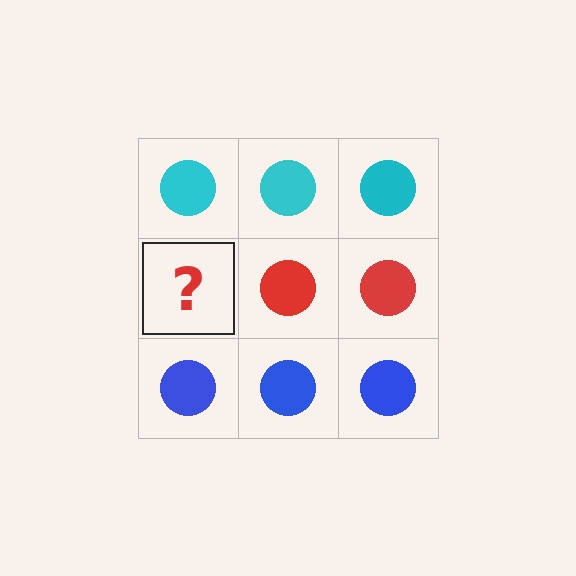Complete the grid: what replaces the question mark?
The question mark should be replaced with a red circle.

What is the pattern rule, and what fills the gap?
The rule is that each row has a consistent color. The gap should be filled with a red circle.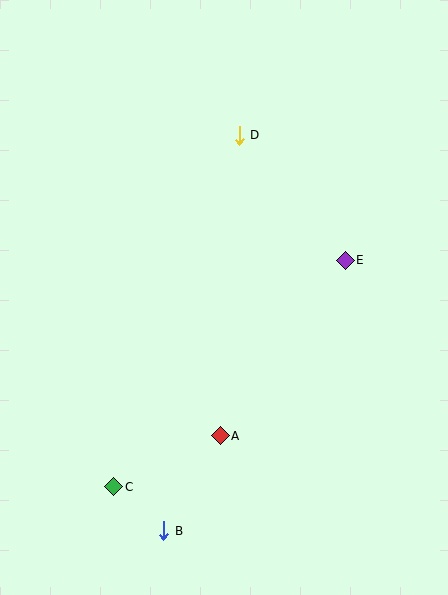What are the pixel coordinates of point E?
Point E is at (345, 260).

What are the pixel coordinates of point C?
Point C is at (114, 487).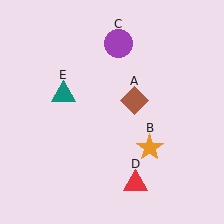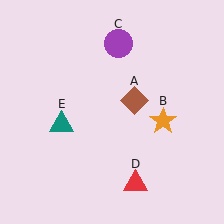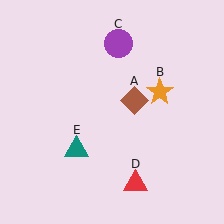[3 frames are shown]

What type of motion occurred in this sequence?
The orange star (object B), teal triangle (object E) rotated counterclockwise around the center of the scene.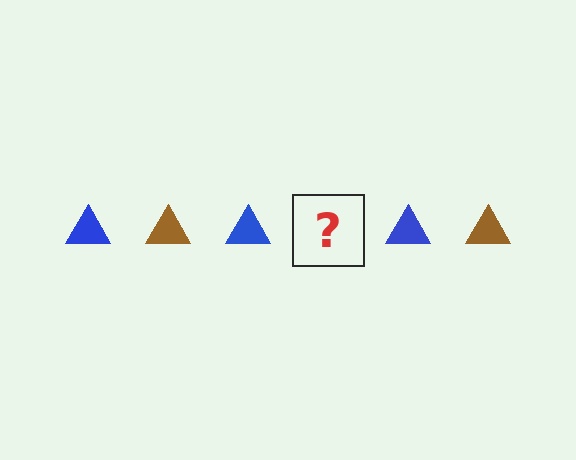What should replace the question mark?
The question mark should be replaced with a brown triangle.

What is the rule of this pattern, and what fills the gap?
The rule is that the pattern cycles through blue, brown triangles. The gap should be filled with a brown triangle.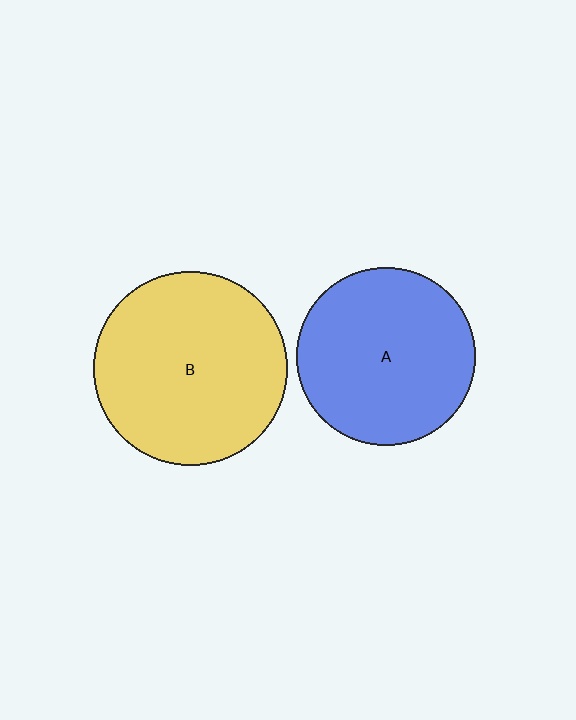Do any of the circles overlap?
No, none of the circles overlap.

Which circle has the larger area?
Circle B (yellow).